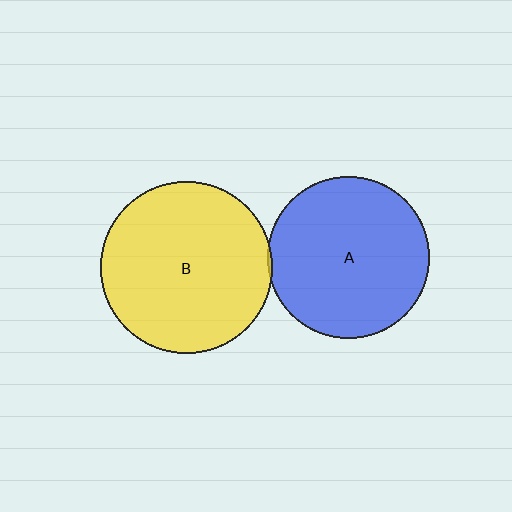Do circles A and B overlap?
Yes.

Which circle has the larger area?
Circle B (yellow).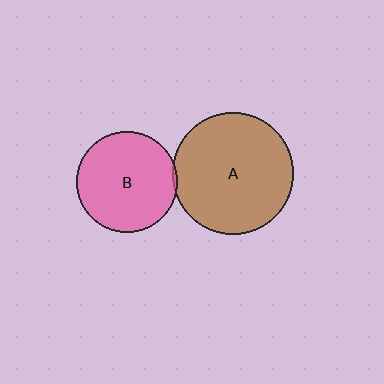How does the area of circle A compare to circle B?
Approximately 1.4 times.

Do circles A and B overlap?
Yes.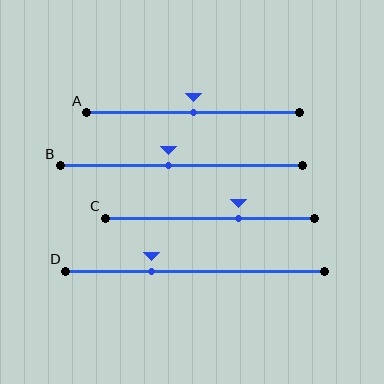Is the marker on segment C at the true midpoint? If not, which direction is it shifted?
No, the marker on segment C is shifted to the right by about 14% of the segment length.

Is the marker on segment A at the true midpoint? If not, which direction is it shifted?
Yes, the marker on segment A is at the true midpoint.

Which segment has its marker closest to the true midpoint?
Segment A has its marker closest to the true midpoint.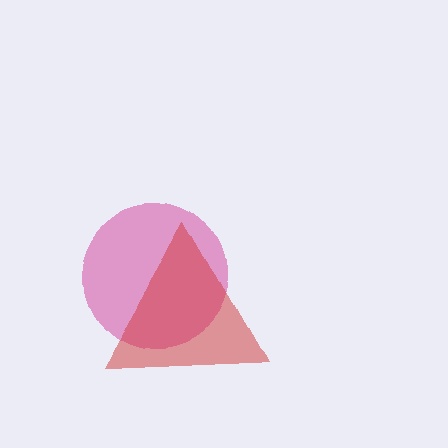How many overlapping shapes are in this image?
There are 2 overlapping shapes in the image.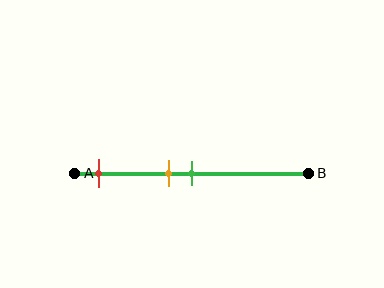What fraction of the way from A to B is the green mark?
The green mark is approximately 50% (0.5) of the way from A to B.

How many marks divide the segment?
There are 3 marks dividing the segment.